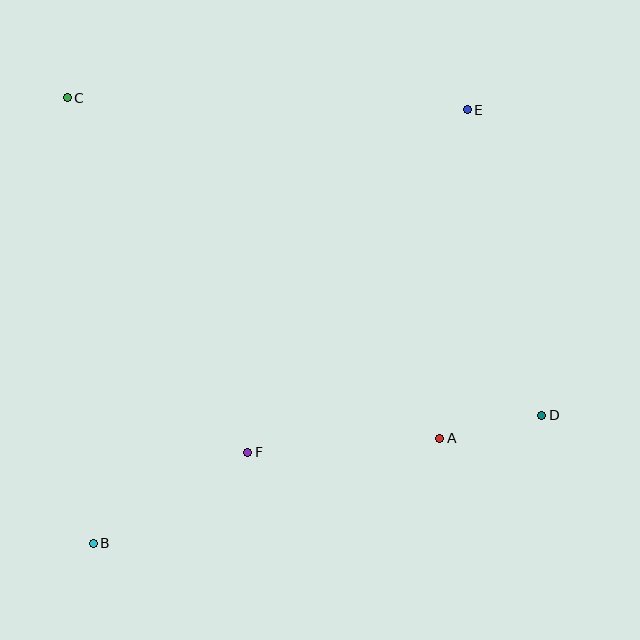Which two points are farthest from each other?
Points B and E are farthest from each other.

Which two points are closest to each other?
Points A and D are closest to each other.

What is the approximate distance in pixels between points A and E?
The distance between A and E is approximately 329 pixels.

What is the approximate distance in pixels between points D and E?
The distance between D and E is approximately 314 pixels.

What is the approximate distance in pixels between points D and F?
The distance between D and F is approximately 296 pixels.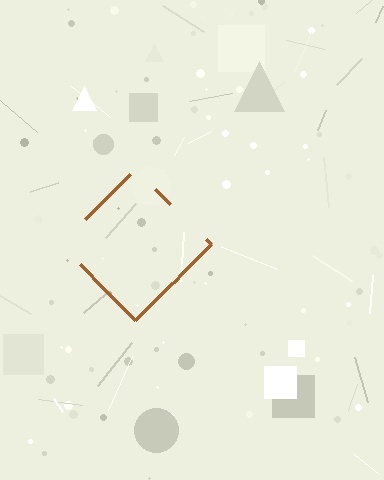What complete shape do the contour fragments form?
The contour fragments form a diamond.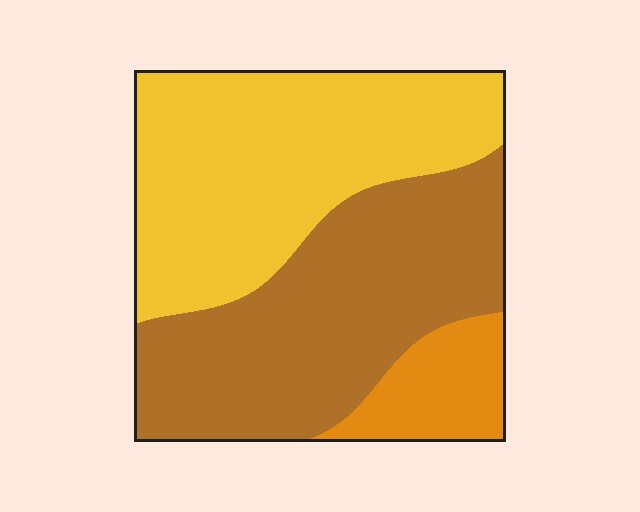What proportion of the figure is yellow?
Yellow covers roughly 45% of the figure.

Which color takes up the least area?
Orange, at roughly 10%.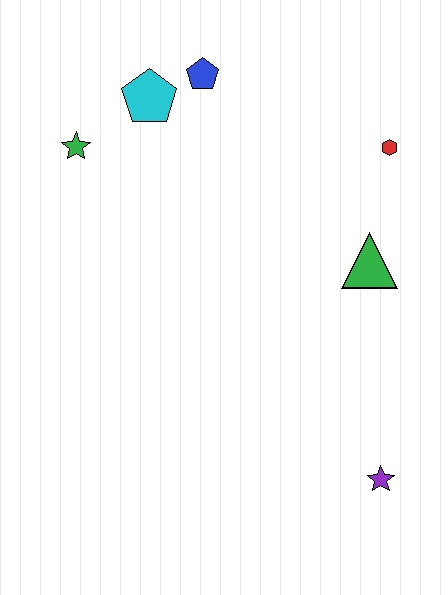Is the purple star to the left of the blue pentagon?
No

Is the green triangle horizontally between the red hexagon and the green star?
Yes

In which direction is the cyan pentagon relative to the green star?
The cyan pentagon is to the right of the green star.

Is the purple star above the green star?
No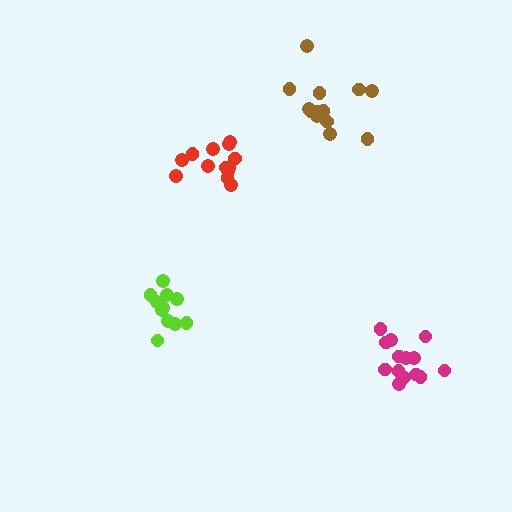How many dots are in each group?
Group 1: 11 dots, Group 2: 13 dots, Group 3: 14 dots, Group 4: 13 dots (51 total).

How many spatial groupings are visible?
There are 4 spatial groupings.